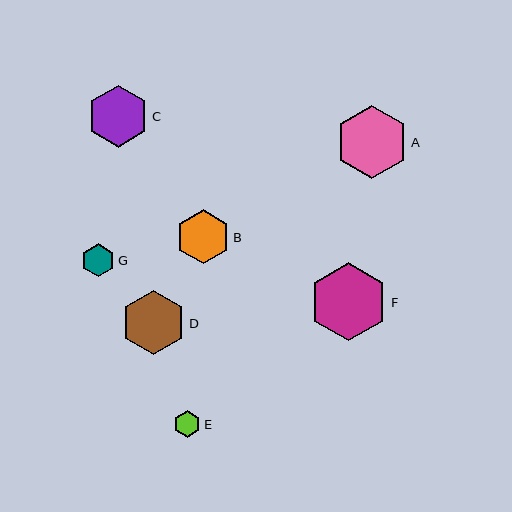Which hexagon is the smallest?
Hexagon E is the smallest with a size of approximately 27 pixels.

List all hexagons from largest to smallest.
From largest to smallest: F, A, D, C, B, G, E.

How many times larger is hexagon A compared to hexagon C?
Hexagon A is approximately 1.2 times the size of hexagon C.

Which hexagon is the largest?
Hexagon F is the largest with a size of approximately 78 pixels.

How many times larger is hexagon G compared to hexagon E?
Hexagon G is approximately 1.2 times the size of hexagon E.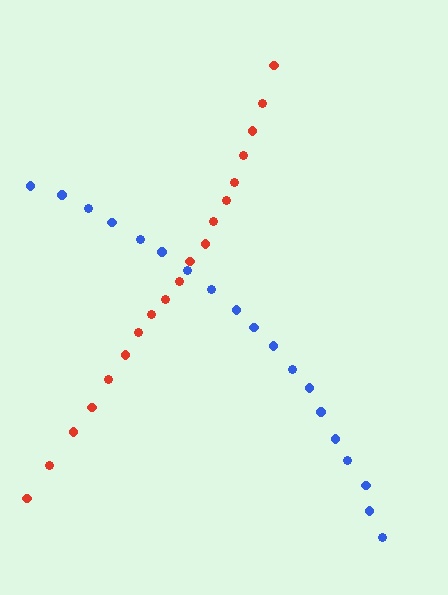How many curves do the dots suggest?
There are 2 distinct paths.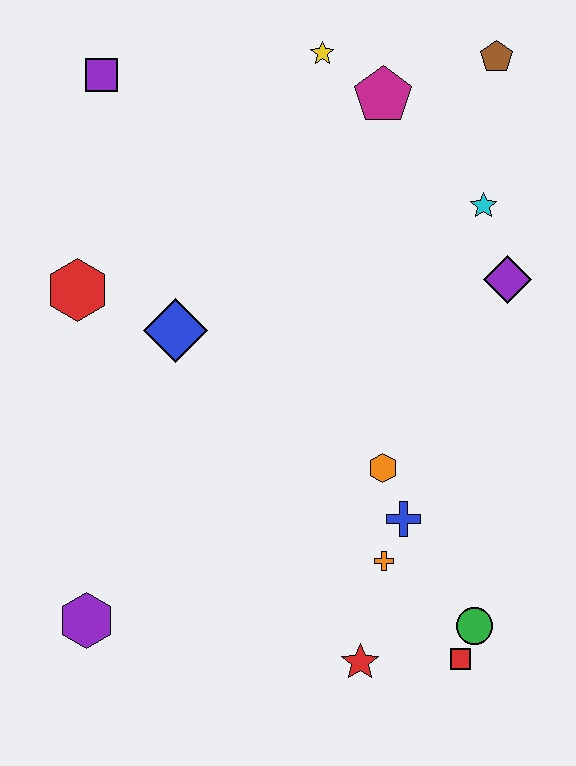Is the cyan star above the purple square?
No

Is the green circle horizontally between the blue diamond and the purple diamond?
Yes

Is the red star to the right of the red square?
No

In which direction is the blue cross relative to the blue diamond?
The blue cross is to the right of the blue diamond.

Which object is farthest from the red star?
The purple square is farthest from the red star.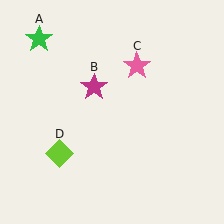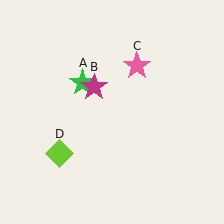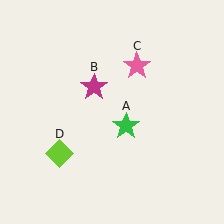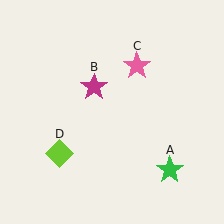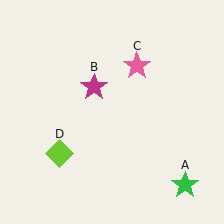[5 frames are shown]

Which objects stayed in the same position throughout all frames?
Magenta star (object B) and pink star (object C) and lime diamond (object D) remained stationary.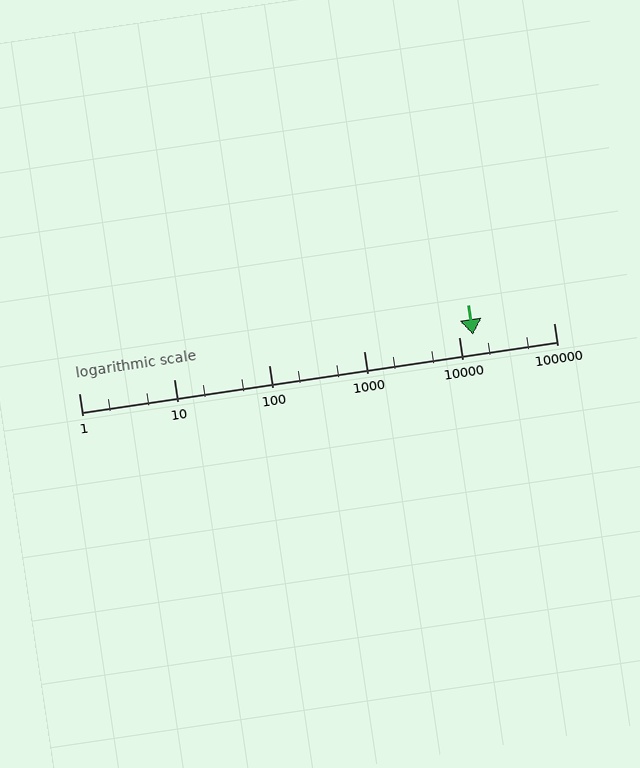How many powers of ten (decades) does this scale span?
The scale spans 5 decades, from 1 to 100000.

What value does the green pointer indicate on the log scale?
The pointer indicates approximately 14000.